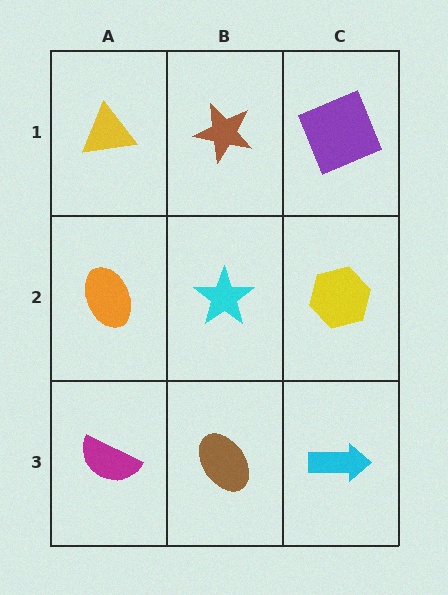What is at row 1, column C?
A purple square.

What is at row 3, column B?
A brown ellipse.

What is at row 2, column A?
An orange ellipse.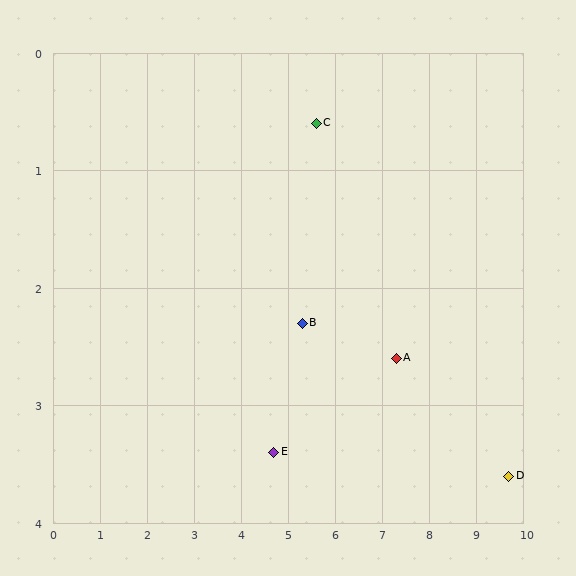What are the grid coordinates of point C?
Point C is at approximately (5.6, 0.6).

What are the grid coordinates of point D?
Point D is at approximately (9.7, 3.6).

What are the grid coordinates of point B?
Point B is at approximately (5.3, 2.3).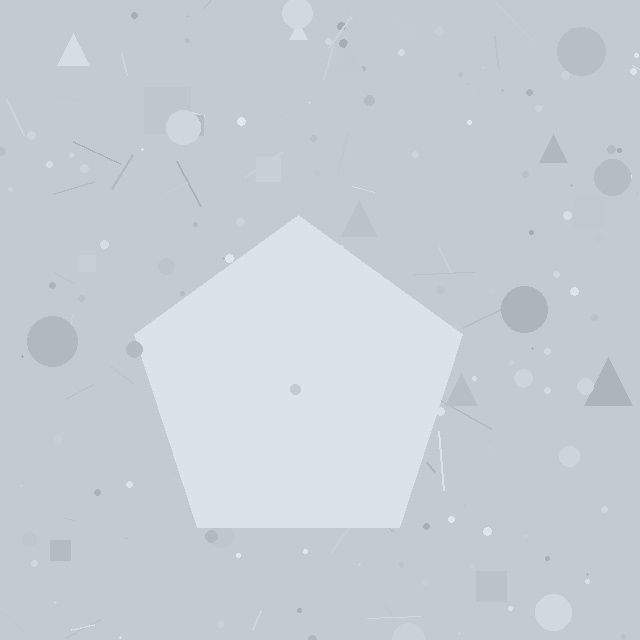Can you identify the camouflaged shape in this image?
The camouflaged shape is a pentagon.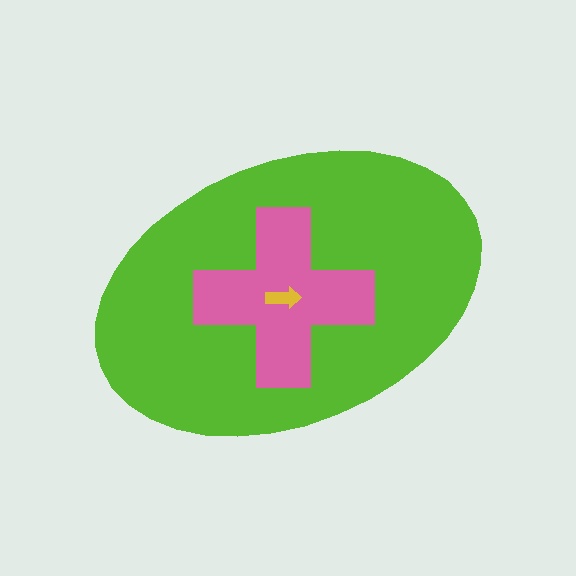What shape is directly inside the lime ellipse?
The pink cross.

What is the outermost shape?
The lime ellipse.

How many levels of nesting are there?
3.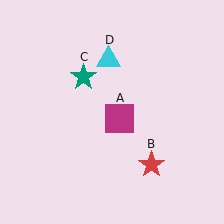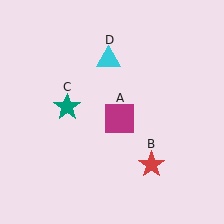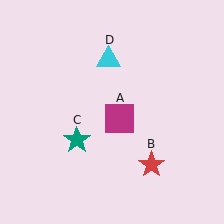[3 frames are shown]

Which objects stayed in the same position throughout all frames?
Magenta square (object A) and red star (object B) and cyan triangle (object D) remained stationary.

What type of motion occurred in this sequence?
The teal star (object C) rotated counterclockwise around the center of the scene.